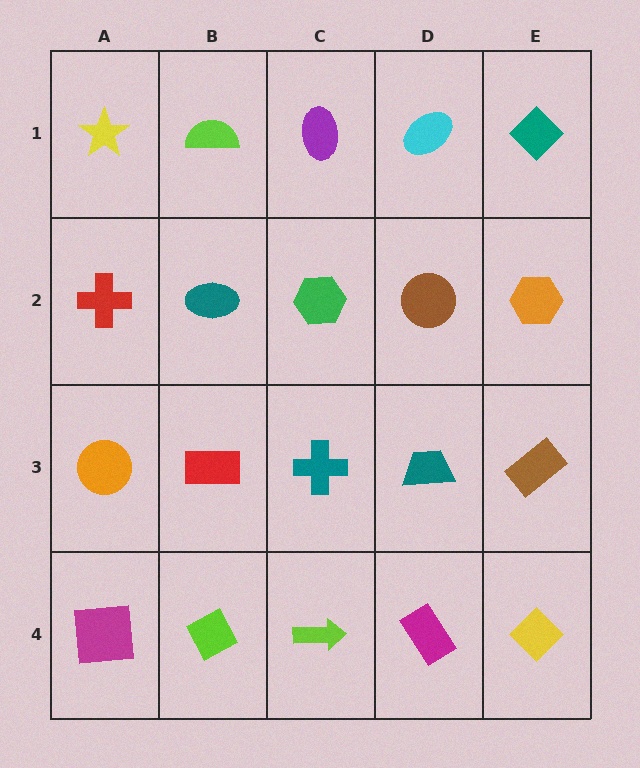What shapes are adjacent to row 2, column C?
A purple ellipse (row 1, column C), a teal cross (row 3, column C), a teal ellipse (row 2, column B), a brown circle (row 2, column D).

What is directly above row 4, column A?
An orange circle.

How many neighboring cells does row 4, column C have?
3.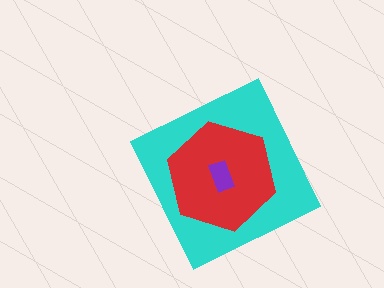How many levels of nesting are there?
3.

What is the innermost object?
The purple rectangle.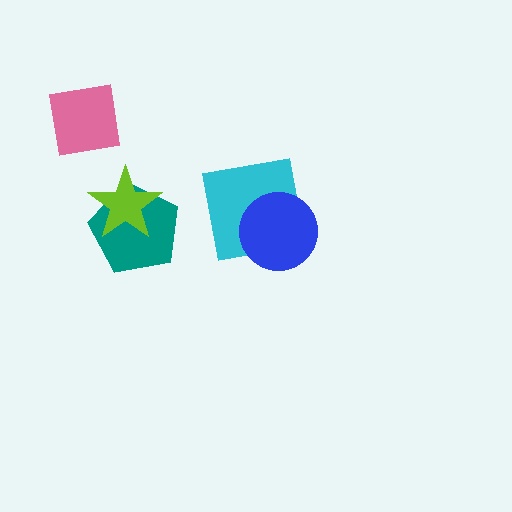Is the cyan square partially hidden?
Yes, it is partially covered by another shape.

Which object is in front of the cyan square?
The blue circle is in front of the cyan square.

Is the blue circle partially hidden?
No, no other shape covers it.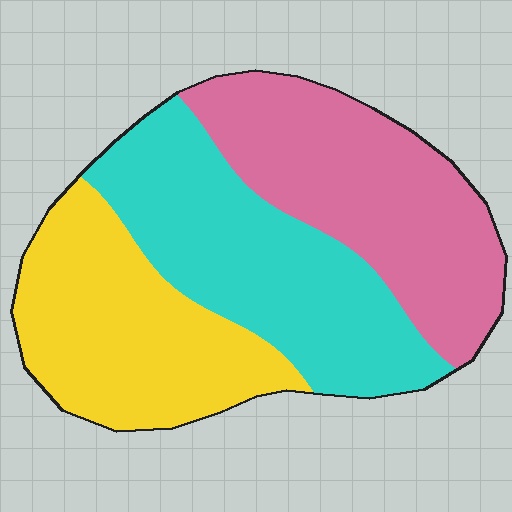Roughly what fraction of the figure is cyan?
Cyan covers roughly 35% of the figure.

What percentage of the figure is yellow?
Yellow covers around 30% of the figure.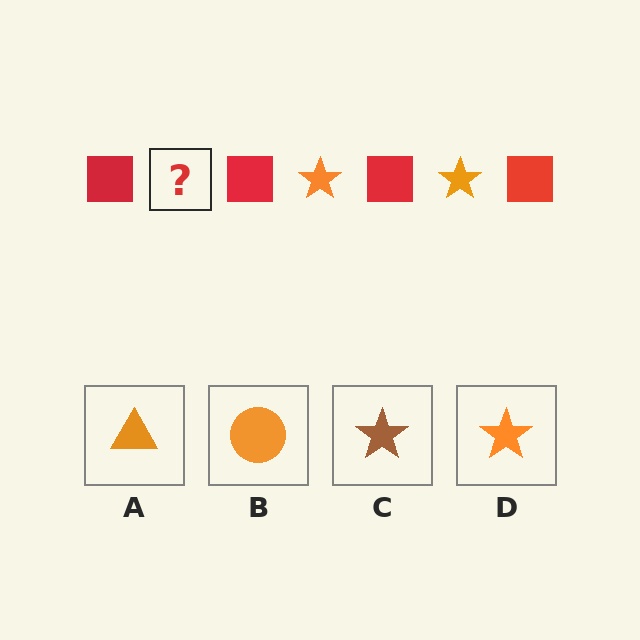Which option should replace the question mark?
Option D.